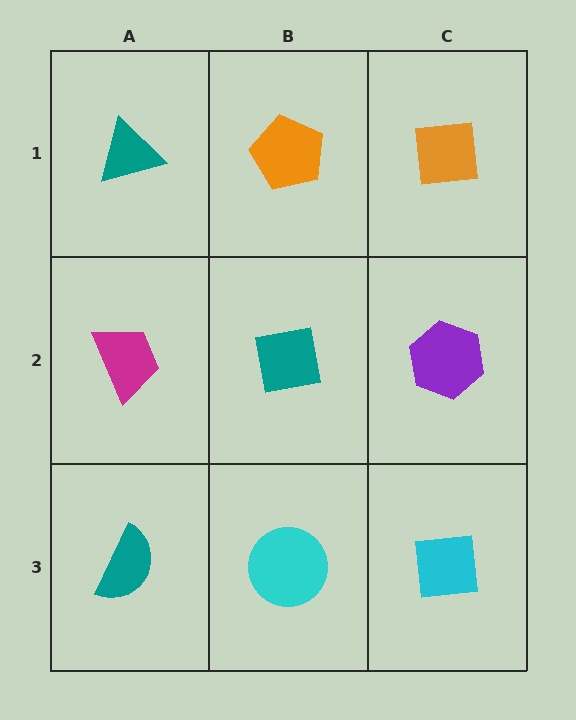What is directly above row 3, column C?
A purple hexagon.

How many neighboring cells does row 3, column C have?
2.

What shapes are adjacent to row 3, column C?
A purple hexagon (row 2, column C), a cyan circle (row 3, column B).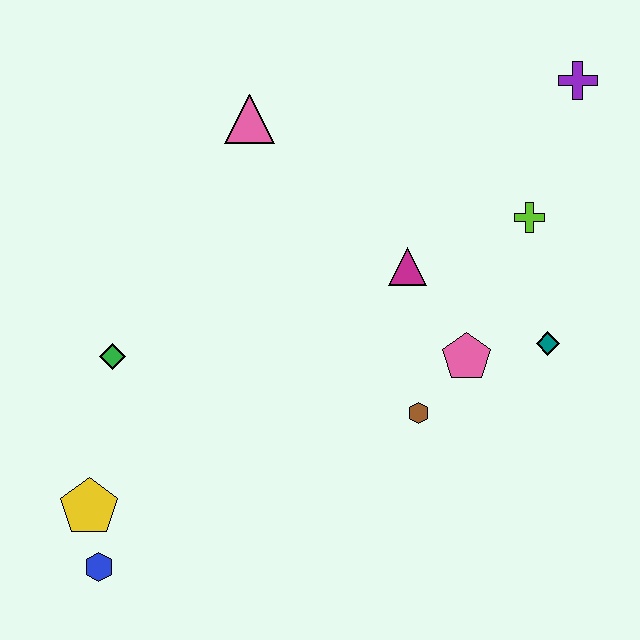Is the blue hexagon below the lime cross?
Yes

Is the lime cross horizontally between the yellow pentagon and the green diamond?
No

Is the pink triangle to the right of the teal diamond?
No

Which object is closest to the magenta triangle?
The pink pentagon is closest to the magenta triangle.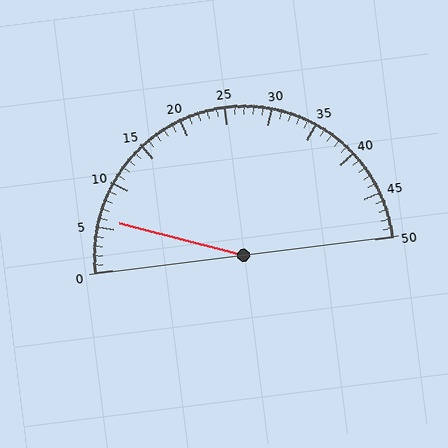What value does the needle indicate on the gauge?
The needle indicates approximately 6.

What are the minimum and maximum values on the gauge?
The gauge ranges from 0 to 50.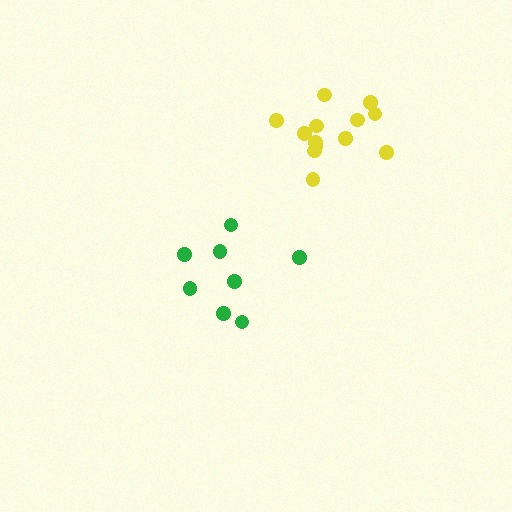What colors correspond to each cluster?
The clusters are colored: green, yellow.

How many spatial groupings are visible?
There are 2 spatial groupings.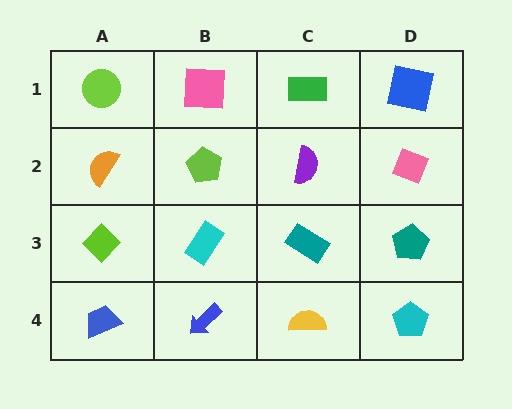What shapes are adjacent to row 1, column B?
A lime pentagon (row 2, column B), a lime circle (row 1, column A), a green rectangle (row 1, column C).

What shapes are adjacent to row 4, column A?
A lime diamond (row 3, column A), a blue arrow (row 4, column B).